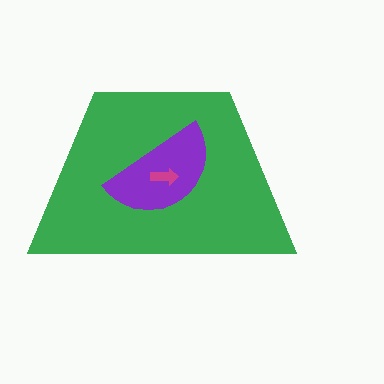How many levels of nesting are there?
3.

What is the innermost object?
The magenta arrow.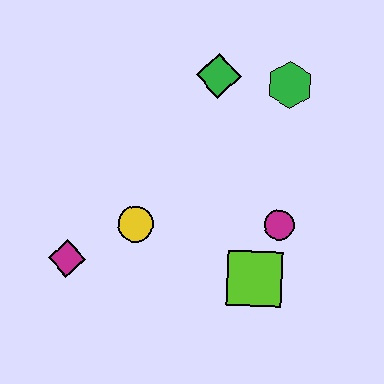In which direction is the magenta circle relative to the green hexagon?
The magenta circle is below the green hexagon.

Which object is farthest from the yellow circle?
The green hexagon is farthest from the yellow circle.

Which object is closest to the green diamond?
The green hexagon is closest to the green diamond.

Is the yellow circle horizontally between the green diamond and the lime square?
No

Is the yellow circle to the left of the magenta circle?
Yes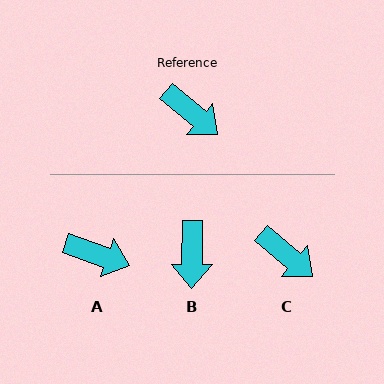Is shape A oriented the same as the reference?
No, it is off by about 21 degrees.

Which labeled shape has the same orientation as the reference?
C.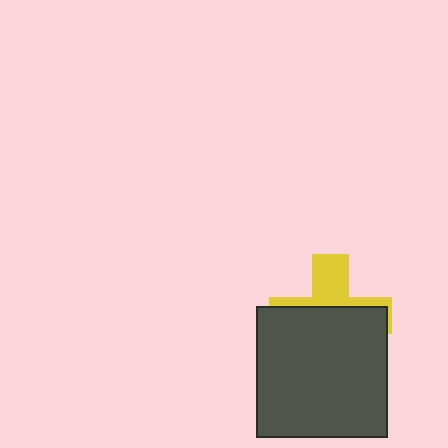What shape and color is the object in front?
The object in front is a dark gray square.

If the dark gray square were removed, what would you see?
You would see the complete yellow cross.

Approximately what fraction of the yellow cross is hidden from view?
Roughly 64% of the yellow cross is hidden behind the dark gray square.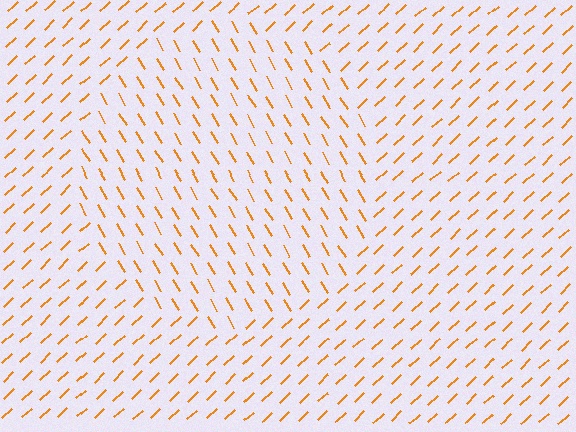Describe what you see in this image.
The image is filled with small orange line segments. A circle region in the image has lines oriented differently from the surrounding lines, creating a visible texture boundary.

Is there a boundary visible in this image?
Yes, there is a texture boundary formed by a change in line orientation.